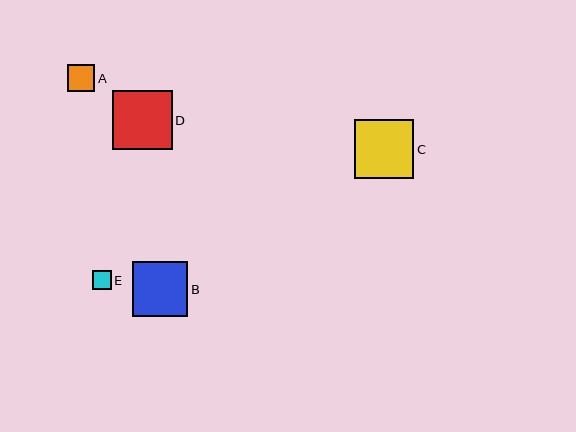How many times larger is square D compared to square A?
Square D is approximately 2.2 times the size of square A.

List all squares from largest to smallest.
From largest to smallest: D, C, B, A, E.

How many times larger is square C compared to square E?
Square C is approximately 3.2 times the size of square E.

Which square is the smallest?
Square E is the smallest with a size of approximately 18 pixels.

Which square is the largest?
Square D is the largest with a size of approximately 59 pixels.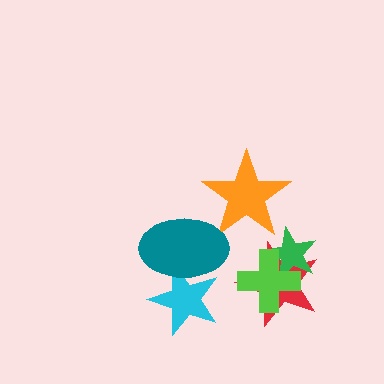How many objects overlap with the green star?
2 objects overlap with the green star.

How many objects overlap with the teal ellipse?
2 objects overlap with the teal ellipse.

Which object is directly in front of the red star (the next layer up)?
The green star is directly in front of the red star.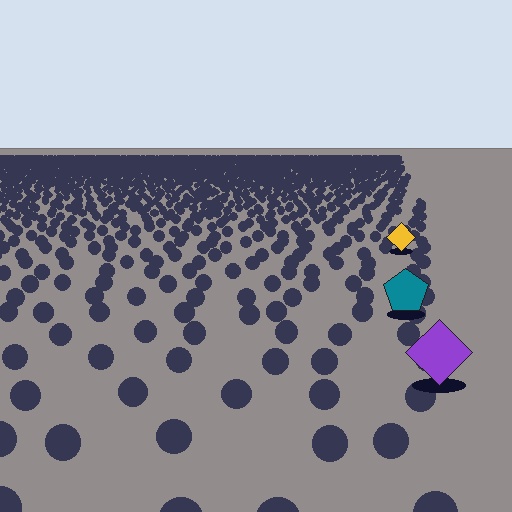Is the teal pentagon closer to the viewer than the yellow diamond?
Yes. The teal pentagon is closer — you can tell from the texture gradient: the ground texture is coarser near it.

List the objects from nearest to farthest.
From nearest to farthest: the purple diamond, the teal pentagon, the yellow diamond.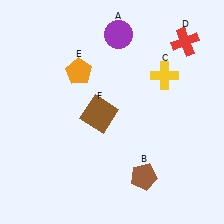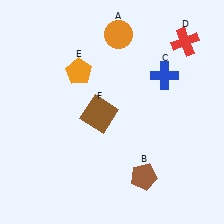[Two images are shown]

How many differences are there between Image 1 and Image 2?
There are 2 differences between the two images.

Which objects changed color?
A changed from purple to orange. C changed from yellow to blue.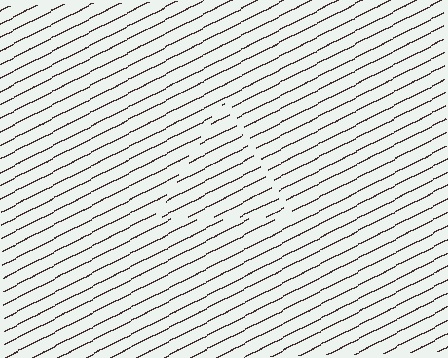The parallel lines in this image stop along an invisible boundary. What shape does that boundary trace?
An illusory triangle. The interior of the shape contains the same grating, shifted by half a period — the contour is defined by the phase discontinuity where line-ends from the inner and outer gratings abut.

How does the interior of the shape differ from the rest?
The interior of the shape contains the same grating, shifted by half a period — the contour is defined by the phase discontinuity where line-ends from the inner and outer gratings abut.